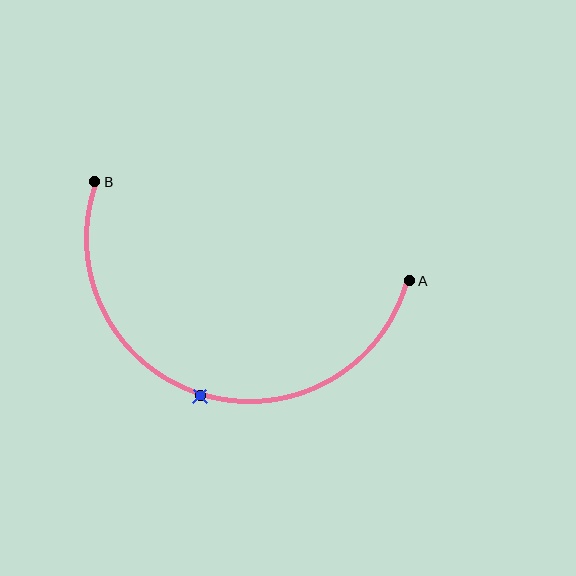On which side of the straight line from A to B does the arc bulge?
The arc bulges below the straight line connecting A and B.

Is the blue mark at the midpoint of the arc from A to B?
Yes. The blue mark lies on the arc at equal arc-length from both A and B — it is the arc midpoint.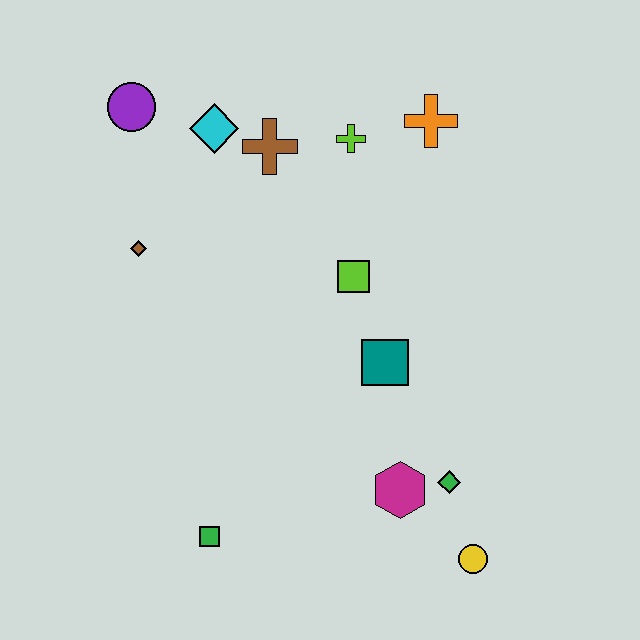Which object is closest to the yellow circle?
The green diamond is closest to the yellow circle.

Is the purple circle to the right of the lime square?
No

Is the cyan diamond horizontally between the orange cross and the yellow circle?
No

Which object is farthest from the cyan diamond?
The yellow circle is farthest from the cyan diamond.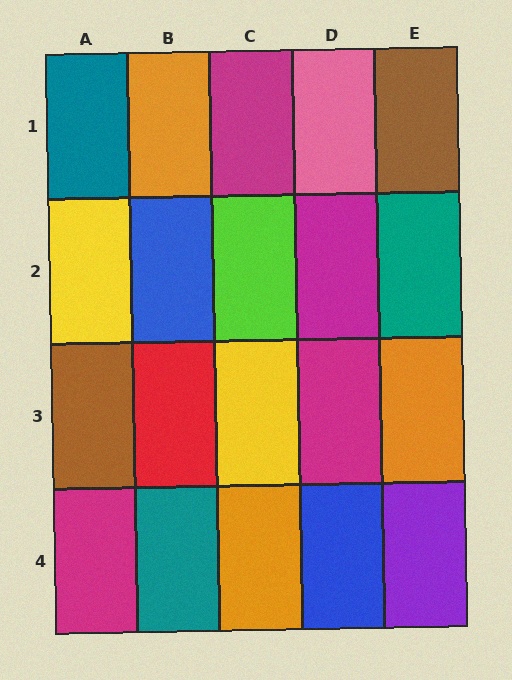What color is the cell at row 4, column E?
Purple.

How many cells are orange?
3 cells are orange.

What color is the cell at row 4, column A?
Magenta.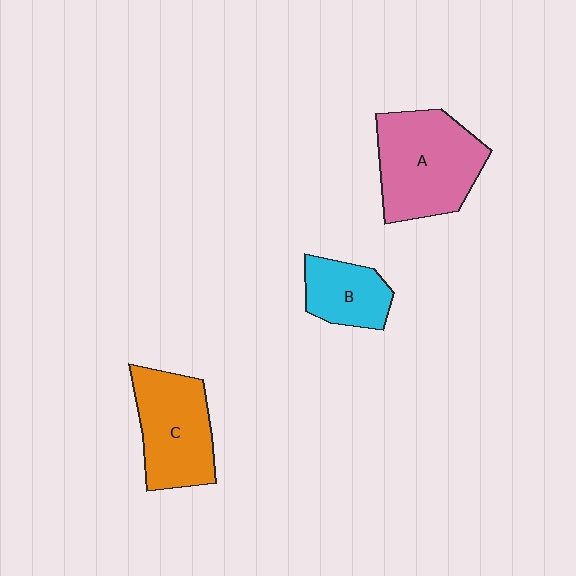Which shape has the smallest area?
Shape B (cyan).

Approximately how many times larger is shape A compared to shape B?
Approximately 1.9 times.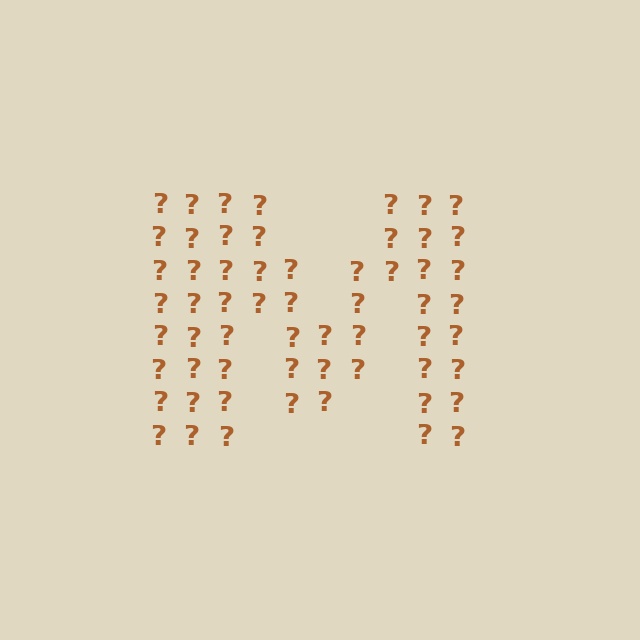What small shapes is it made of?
It is made of small question marks.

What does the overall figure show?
The overall figure shows the letter M.